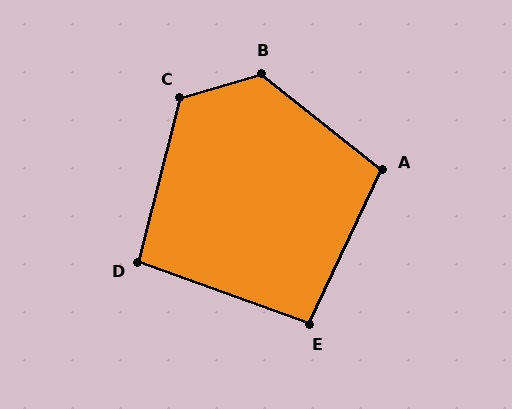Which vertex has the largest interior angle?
B, at approximately 125 degrees.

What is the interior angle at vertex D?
Approximately 96 degrees (obtuse).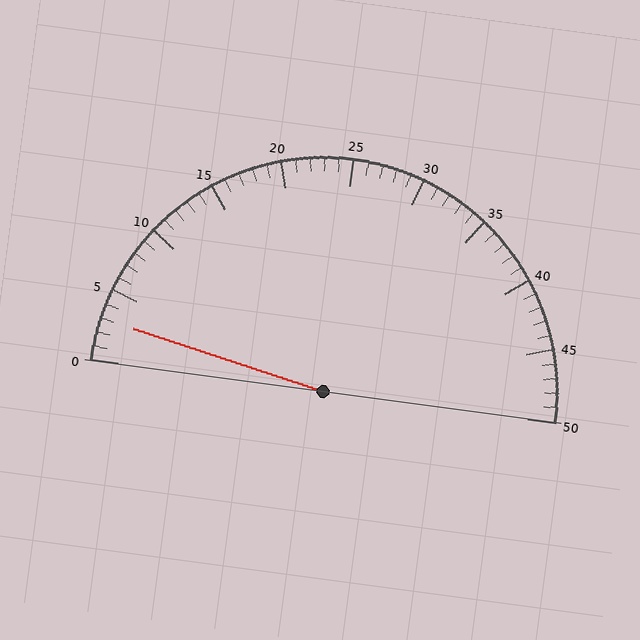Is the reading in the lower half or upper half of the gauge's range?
The reading is in the lower half of the range (0 to 50).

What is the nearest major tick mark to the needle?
The nearest major tick mark is 5.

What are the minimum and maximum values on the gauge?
The gauge ranges from 0 to 50.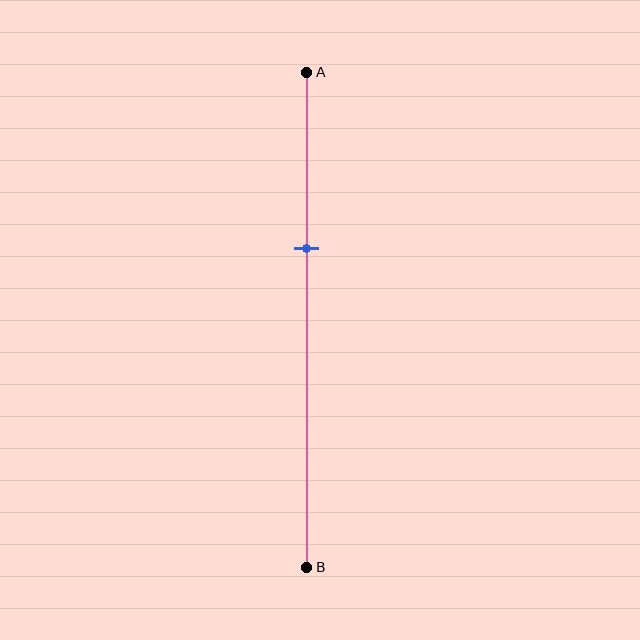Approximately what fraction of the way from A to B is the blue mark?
The blue mark is approximately 35% of the way from A to B.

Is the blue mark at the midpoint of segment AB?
No, the mark is at about 35% from A, not at the 50% midpoint.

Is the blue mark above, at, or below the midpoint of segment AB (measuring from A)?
The blue mark is above the midpoint of segment AB.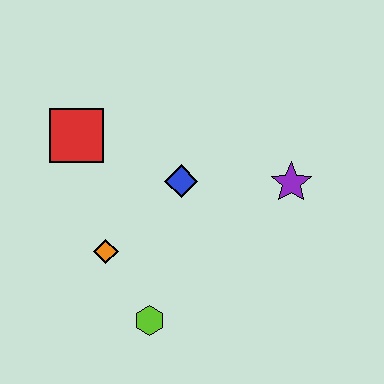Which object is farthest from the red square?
The purple star is farthest from the red square.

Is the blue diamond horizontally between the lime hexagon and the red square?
No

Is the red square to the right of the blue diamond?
No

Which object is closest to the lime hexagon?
The orange diamond is closest to the lime hexagon.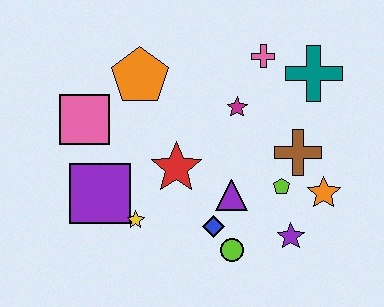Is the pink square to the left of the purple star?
Yes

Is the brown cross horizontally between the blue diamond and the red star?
No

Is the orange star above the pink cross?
No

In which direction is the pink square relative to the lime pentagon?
The pink square is to the left of the lime pentagon.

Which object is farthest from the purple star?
The pink square is farthest from the purple star.